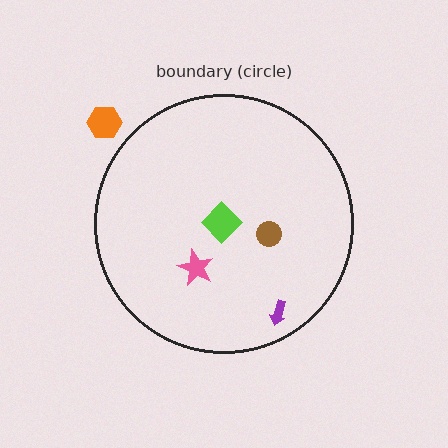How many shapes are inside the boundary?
4 inside, 1 outside.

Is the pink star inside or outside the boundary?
Inside.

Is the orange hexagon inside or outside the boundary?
Outside.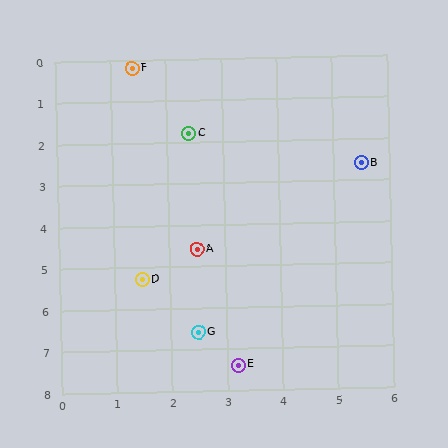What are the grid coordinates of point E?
Point E is at approximately (3.2, 7.4).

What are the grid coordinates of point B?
Point B is at approximately (5.5, 2.6).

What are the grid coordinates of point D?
Point D is at approximately (1.5, 5.3).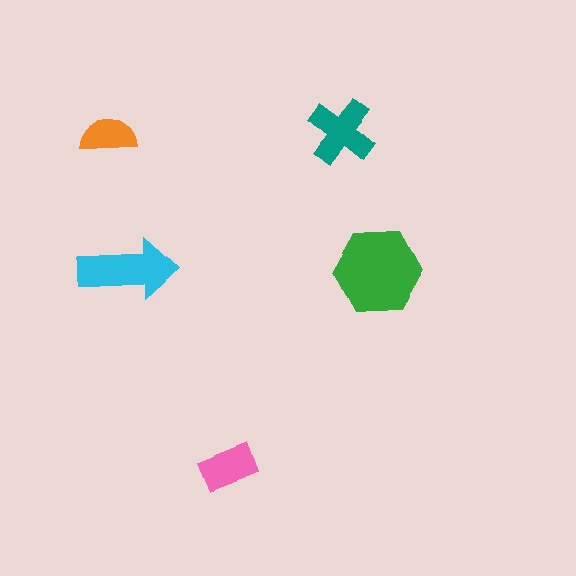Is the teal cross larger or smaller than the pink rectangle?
Larger.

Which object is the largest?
The green hexagon.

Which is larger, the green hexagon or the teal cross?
The green hexagon.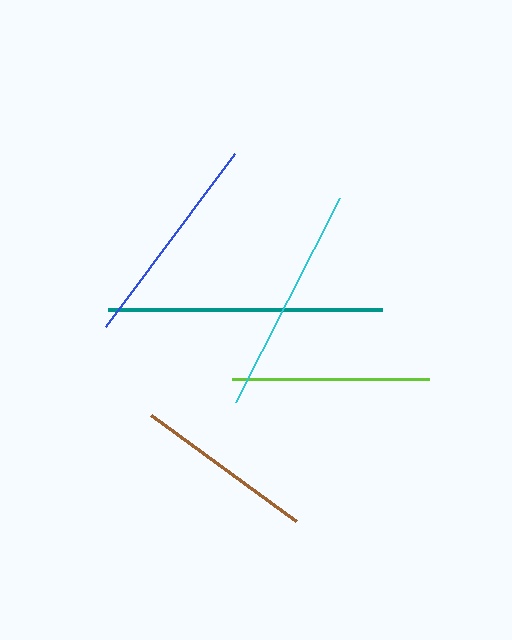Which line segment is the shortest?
The brown line is the shortest at approximately 179 pixels.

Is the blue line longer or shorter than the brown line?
The blue line is longer than the brown line.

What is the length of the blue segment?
The blue segment is approximately 215 pixels long.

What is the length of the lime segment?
The lime segment is approximately 196 pixels long.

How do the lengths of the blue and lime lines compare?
The blue and lime lines are approximately the same length.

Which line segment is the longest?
The teal line is the longest at approximately 275 pixels.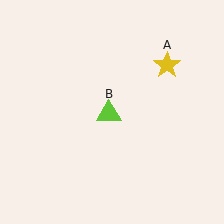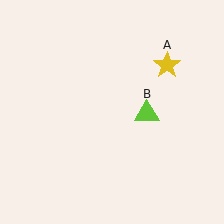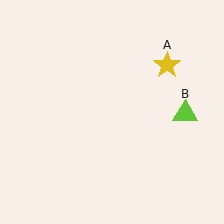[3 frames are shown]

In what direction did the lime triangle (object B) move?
The lime triangle (object B) moved right.